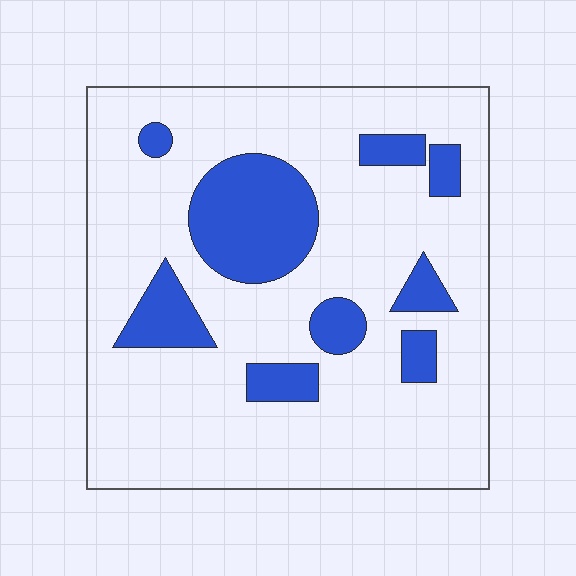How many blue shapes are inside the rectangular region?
9.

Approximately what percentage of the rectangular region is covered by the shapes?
Approximately 20%.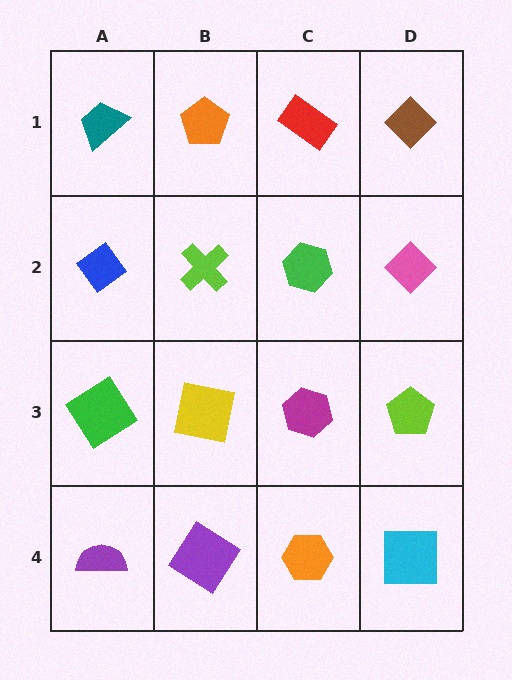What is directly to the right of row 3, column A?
A yellow square.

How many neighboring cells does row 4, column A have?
2.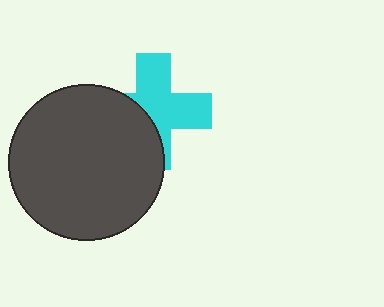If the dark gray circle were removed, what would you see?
You would see the complete cyan cross.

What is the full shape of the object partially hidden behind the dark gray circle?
The partially hidden object is a cyan cross.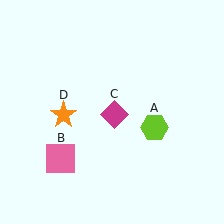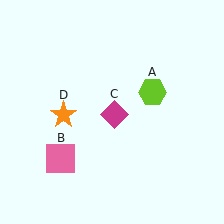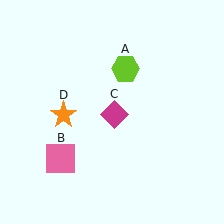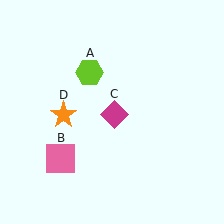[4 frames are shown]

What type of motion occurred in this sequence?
The lime hexagon (object A) rotated counterclockwise around the center of the scene.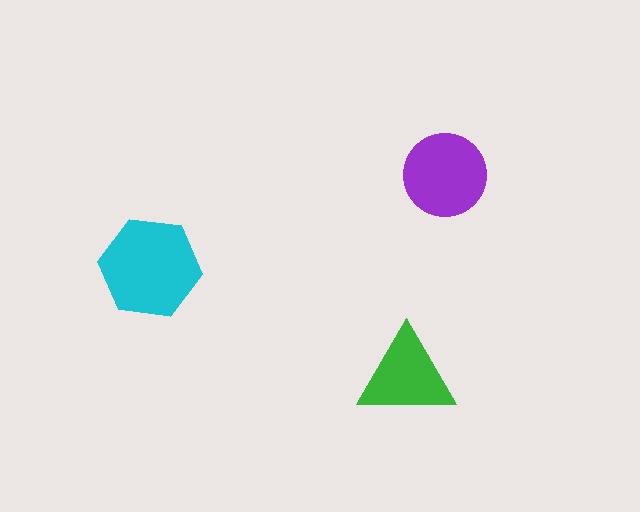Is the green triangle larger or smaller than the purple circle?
Smaller.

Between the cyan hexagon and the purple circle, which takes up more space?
The cyan hexagon.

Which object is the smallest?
The green triangle.